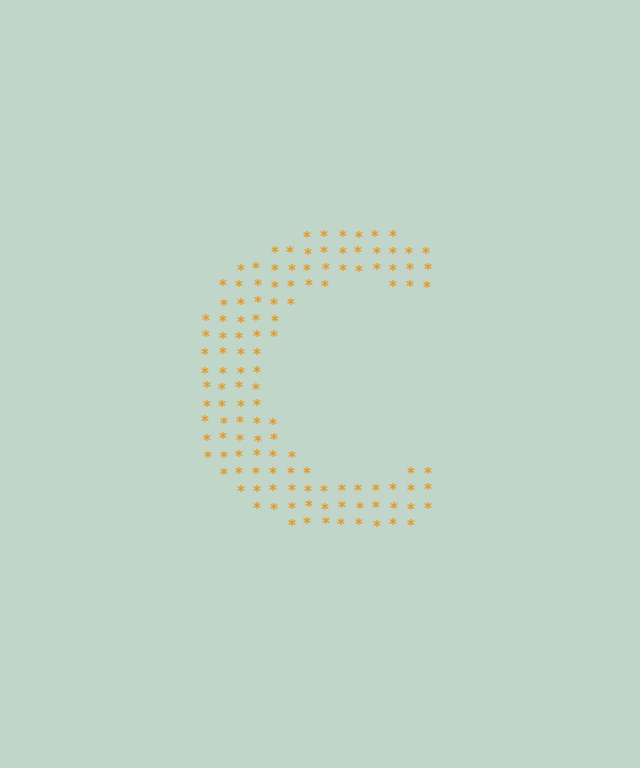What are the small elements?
The small elements are asterisks.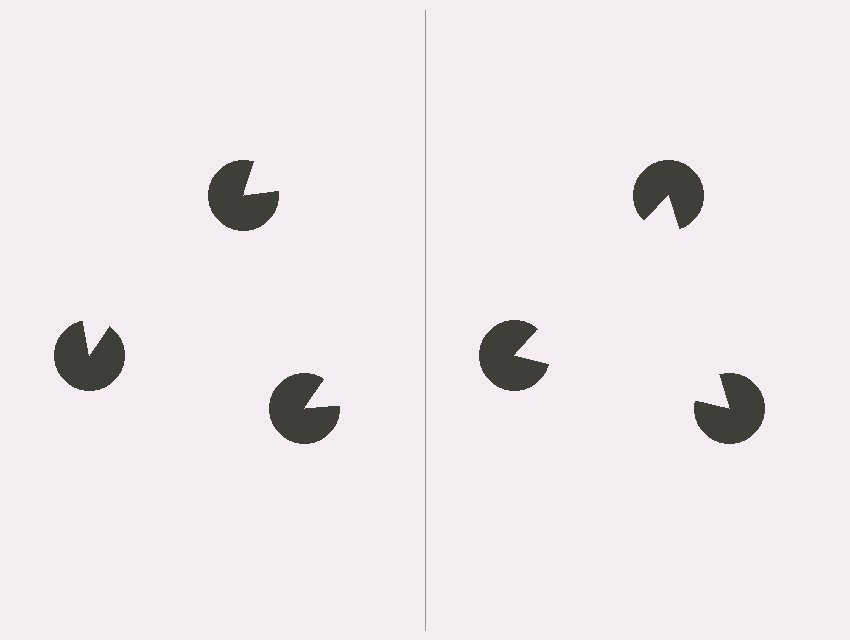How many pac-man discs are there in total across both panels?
6 — 3 on each side.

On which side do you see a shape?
An illusory triangle appears on the right side. On the left side the wedge cuts are rotated, so no coherent shape forms.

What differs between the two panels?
The pac-man discs are positioned identically on both sides; only the wedge orientations differ. On the right they align to a triangle; on the left they are misaligned.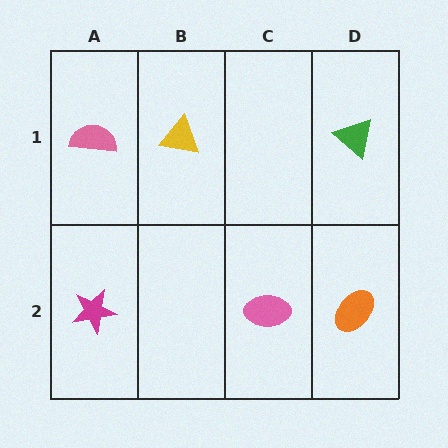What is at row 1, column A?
A pink semicircle.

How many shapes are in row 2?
3 shapes.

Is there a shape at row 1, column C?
No, that cell is empty.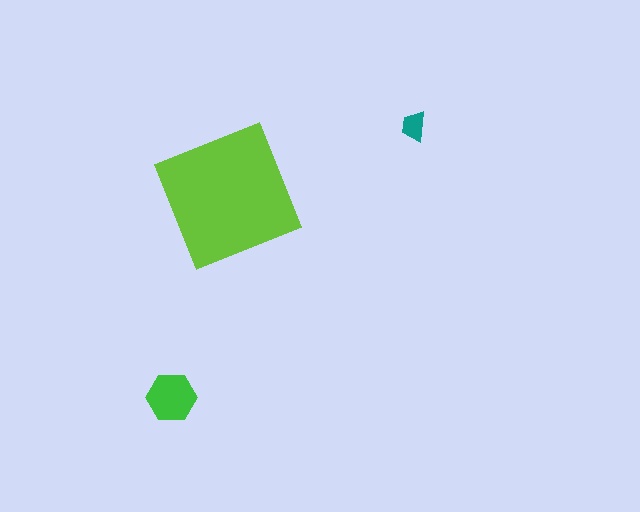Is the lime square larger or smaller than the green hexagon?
Larger.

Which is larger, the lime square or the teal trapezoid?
The lime square.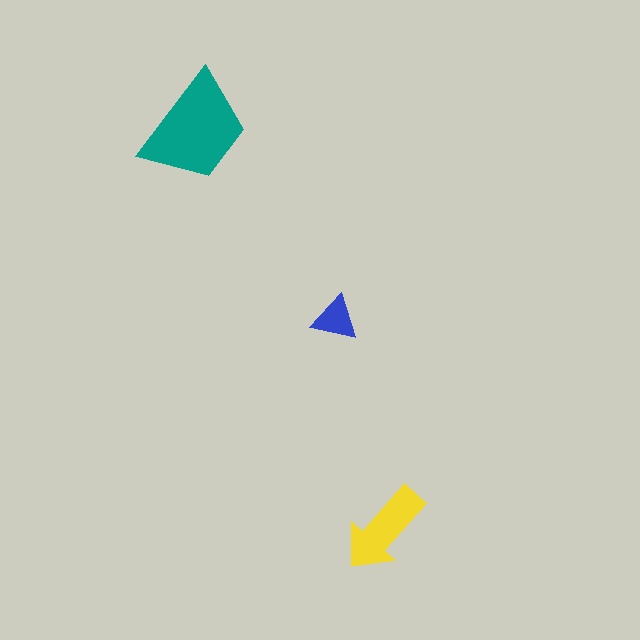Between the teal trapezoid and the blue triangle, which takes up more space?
The teal trapezoid.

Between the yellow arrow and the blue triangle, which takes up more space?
The yellow arrow.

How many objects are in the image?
There are 3 objects in the image.